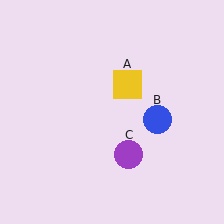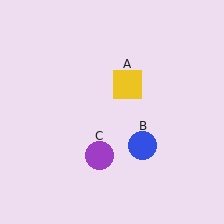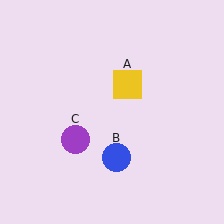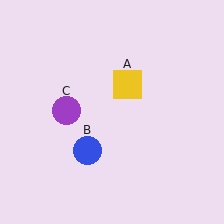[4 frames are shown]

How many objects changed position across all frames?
2 objects changed position: blue circle (object B), purple circle (object C).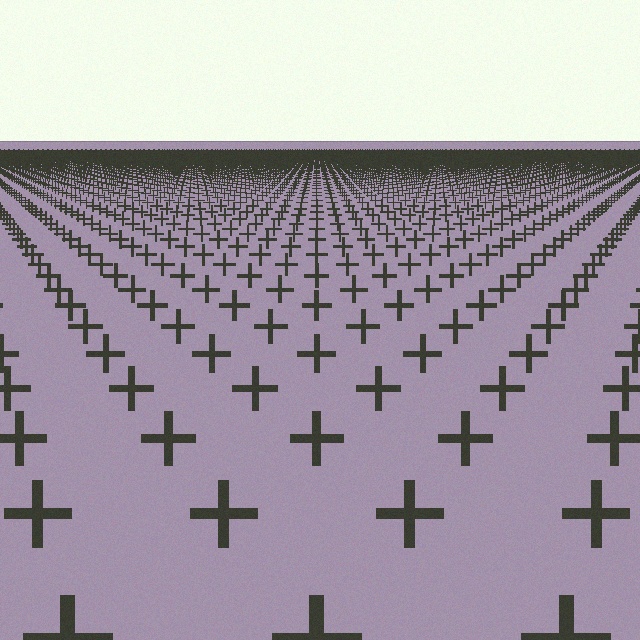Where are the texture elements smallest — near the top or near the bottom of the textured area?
Near the top.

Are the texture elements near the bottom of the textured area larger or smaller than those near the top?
Larger. Near the bottom, elements are closer to the viewer and appear at a bigger on-screen size.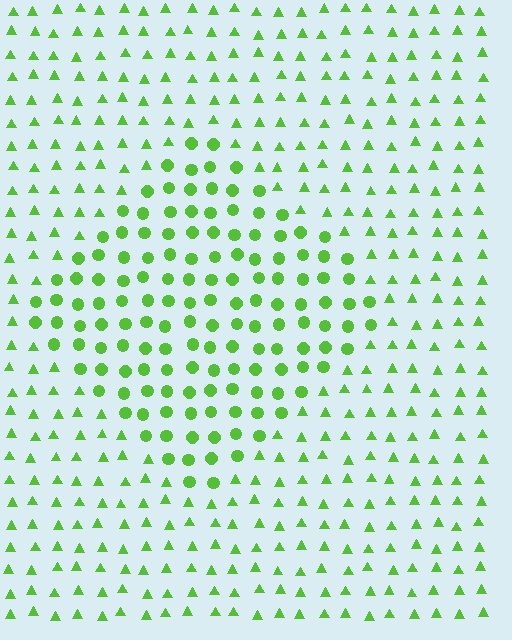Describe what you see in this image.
The image is filled with small lime elements arranged in a uniform grid. A diamond-shaped region contains circles, while the surrounding area contains triangles. The boundary is defined purely by the change in element shape.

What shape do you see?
I see a diamond.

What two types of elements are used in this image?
The image uses circles inside the diamond region and triangles outside it.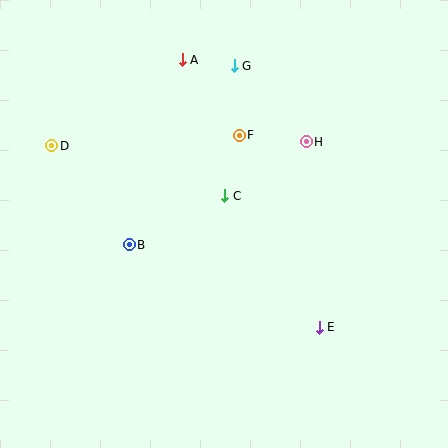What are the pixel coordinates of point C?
Point C is at (225, 196).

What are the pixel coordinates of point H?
Point H is at (306, 142).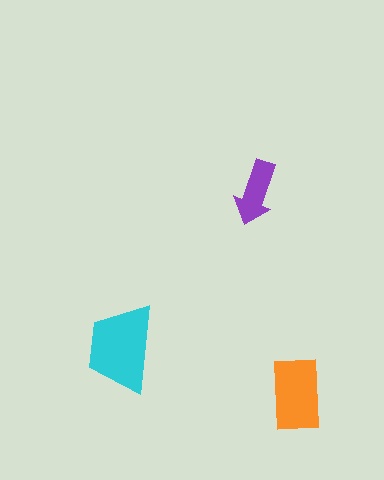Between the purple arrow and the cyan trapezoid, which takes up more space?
The cyan trapezoid.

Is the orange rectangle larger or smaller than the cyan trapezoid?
Smaller.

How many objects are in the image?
There are 3 objects in the image.